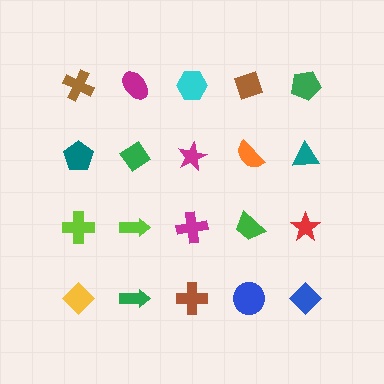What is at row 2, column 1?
A teal pentagon.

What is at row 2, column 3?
A magenta star.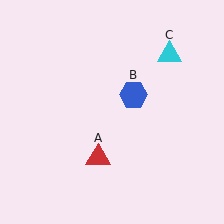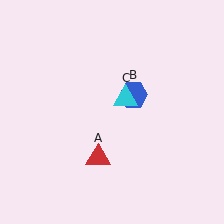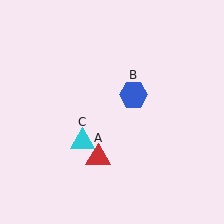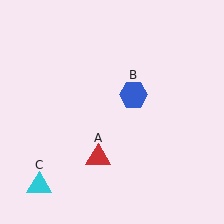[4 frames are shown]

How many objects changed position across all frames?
1 object changed position: cyan triangle (object C).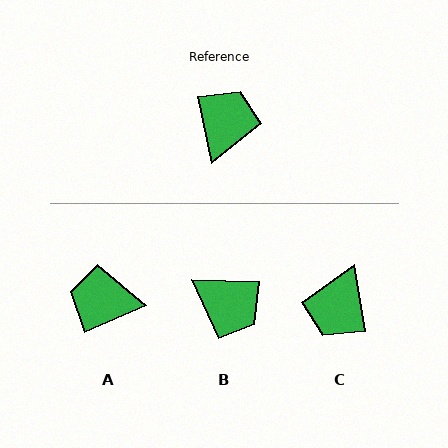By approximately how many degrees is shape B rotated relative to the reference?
Approximately 104 degrees clockwise.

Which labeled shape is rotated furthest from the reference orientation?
C, about 178 degrees away.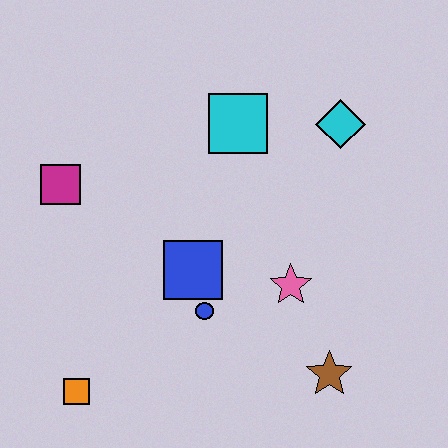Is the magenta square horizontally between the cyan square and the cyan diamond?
No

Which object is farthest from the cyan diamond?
The orange square is farthest from the cyan diamond.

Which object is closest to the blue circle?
The blue square is closest to the blue circle.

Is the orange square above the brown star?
No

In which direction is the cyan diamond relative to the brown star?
The cyan diamond is above the brown star.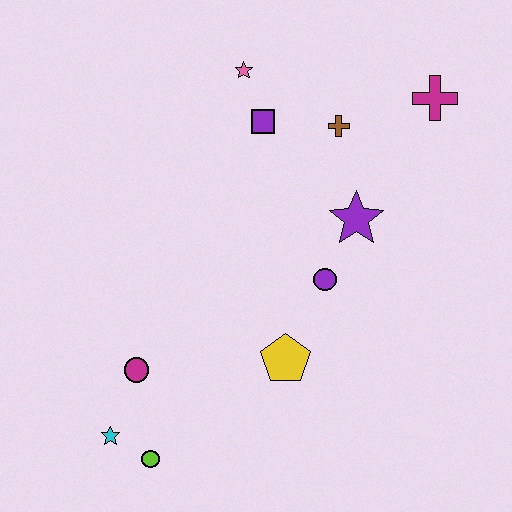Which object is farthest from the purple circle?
The cyan star is farthest from the purple circle.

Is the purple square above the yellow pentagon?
Yes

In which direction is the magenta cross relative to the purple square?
The magenta cross is to the right of the purple square.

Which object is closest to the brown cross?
The purple square is closest to the brown cross.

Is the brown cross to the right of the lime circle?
Yes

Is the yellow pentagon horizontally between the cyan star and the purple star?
Yes